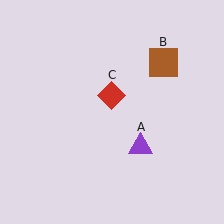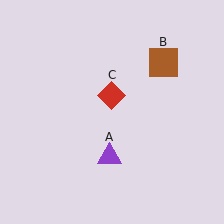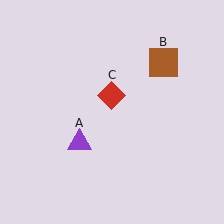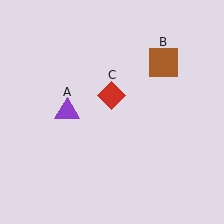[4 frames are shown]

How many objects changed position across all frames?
1 object changed position: purple triangle (object A).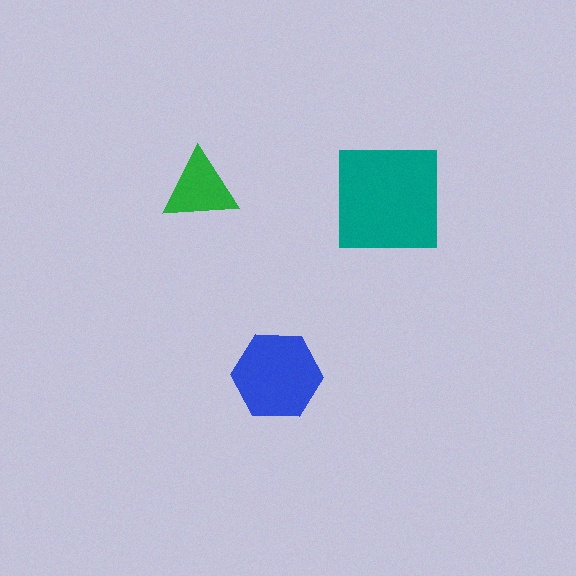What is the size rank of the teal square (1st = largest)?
1st.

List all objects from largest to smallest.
The teal square, the blue hexagon, the green triangle.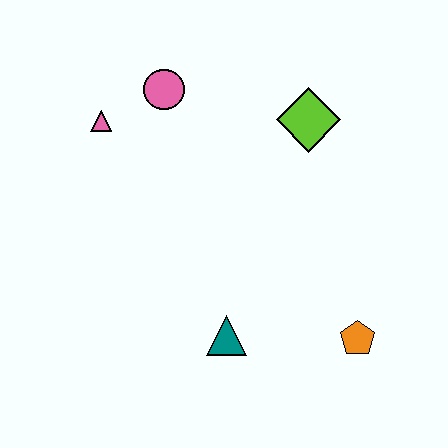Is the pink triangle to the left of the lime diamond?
Yes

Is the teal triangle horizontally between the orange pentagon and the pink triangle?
Yes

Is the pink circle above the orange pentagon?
Yes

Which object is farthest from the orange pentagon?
The pink triangle is farthest from the orange pentagon.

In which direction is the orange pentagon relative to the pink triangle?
The orange pentagon is to the right of the pink triangle.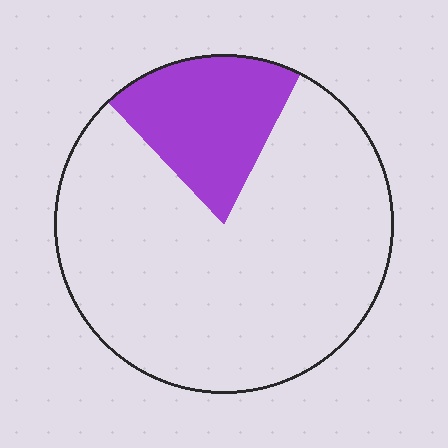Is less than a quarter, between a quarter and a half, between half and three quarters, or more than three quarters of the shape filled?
Less than a quarter.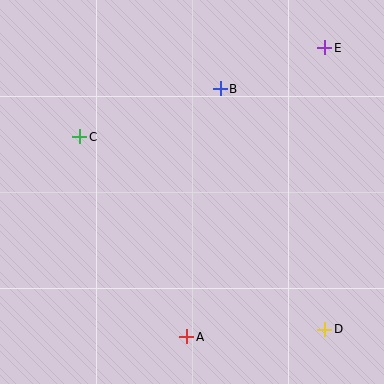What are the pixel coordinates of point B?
Point B is at (220, 89).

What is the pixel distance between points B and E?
The distance between B and E is 113 pixels.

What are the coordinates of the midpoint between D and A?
The midpoint between D and A is at (256, 333).